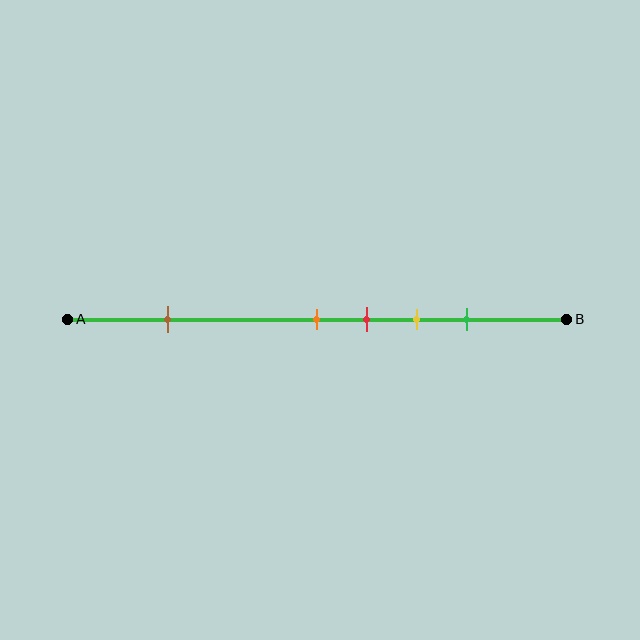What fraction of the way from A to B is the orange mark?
The orange mark is approximately 50% (0.5) of the way from A to B.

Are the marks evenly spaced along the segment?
No, the marks are not evenly spaced.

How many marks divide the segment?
There are 5 marks dividing the segment.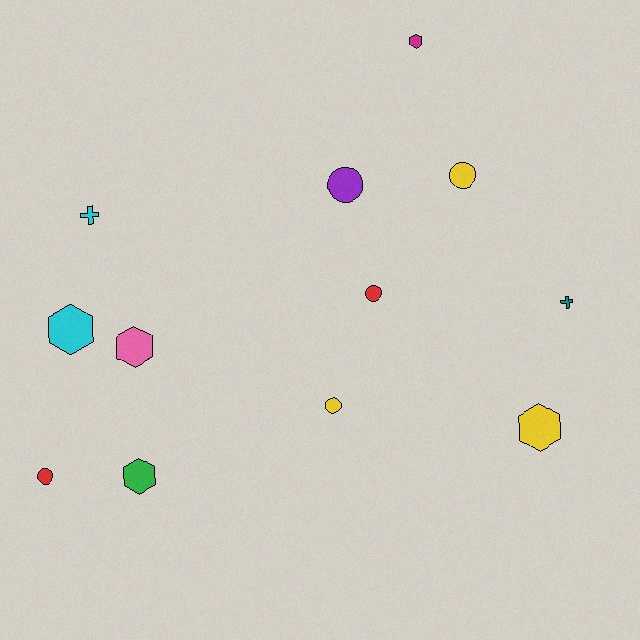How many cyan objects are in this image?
There are 2 cyan objects.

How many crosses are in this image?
There are 2 crosses.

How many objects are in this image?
There are 12 objects.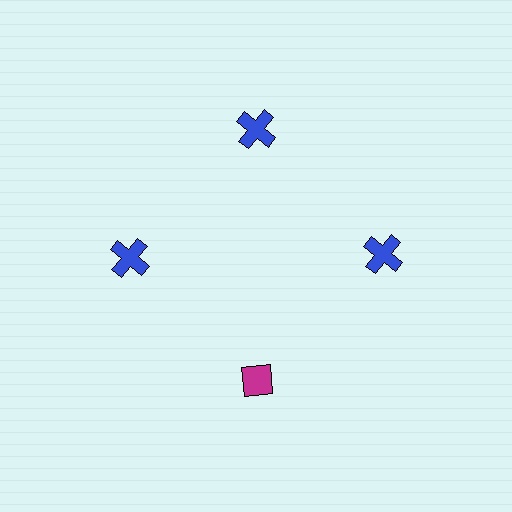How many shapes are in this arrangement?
There are 4 shapes arranged in a ring pattern.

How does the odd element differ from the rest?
It differs in both color (magenta instead of blue) and shape (diamond instead of cross).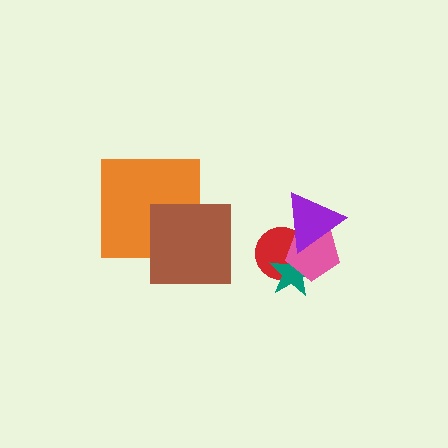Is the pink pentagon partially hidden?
Yes, it is partially covered by another shape.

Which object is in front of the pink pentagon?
The purple triangle is in front of the pink pentagon.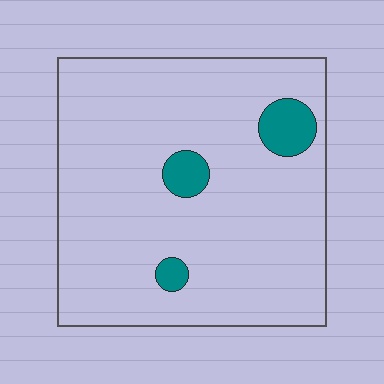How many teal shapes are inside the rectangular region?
3.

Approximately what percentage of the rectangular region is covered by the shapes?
Approximately 5%.